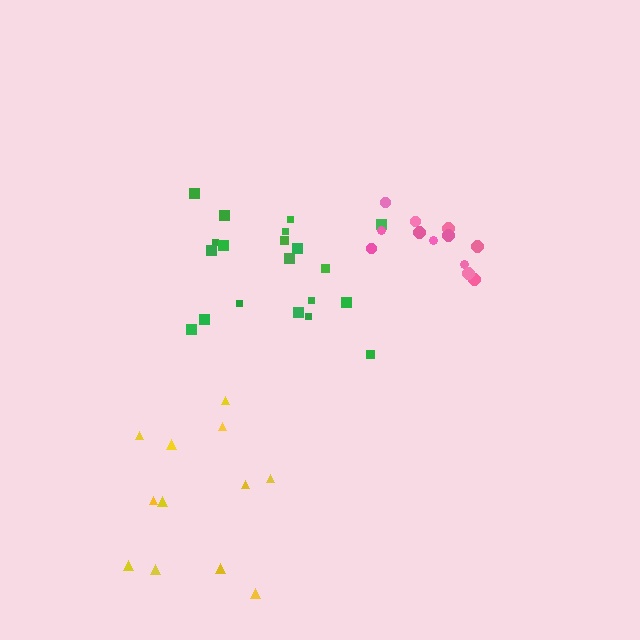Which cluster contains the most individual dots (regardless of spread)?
Green (20).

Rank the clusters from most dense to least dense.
pink, green, yellow.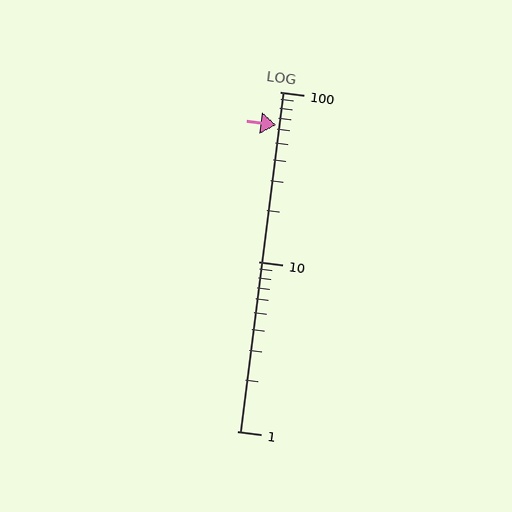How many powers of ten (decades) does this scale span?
The scale spans 2 decades, from 1 to 100.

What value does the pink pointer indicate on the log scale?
The pointer indicates approximately 64.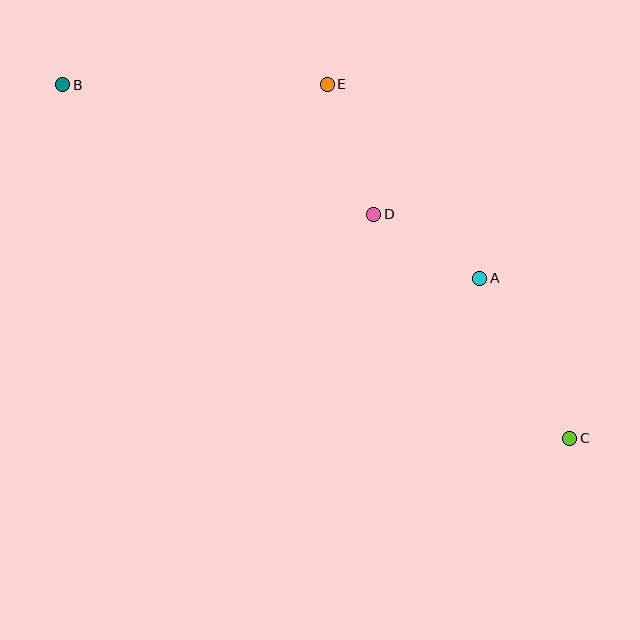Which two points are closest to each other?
Points A and D are closest to each other.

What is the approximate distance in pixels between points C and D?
The distance between C and D is approximately 298 pixels.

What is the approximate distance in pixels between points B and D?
The distance between B and D is approximately 337 pixels.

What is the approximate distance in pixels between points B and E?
The distance between B and E is approximately 265 pixels.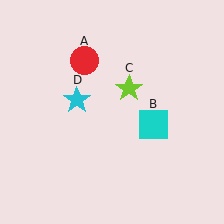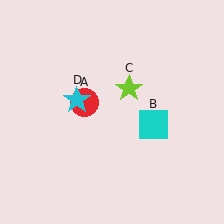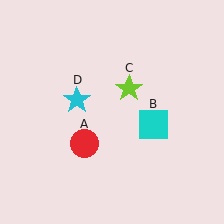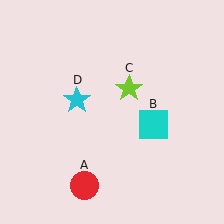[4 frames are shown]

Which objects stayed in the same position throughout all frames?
Cyan square (object B) and lime star (object C) and cyan star (object D) remained stationary.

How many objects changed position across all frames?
1 object changed position: red circle (object A).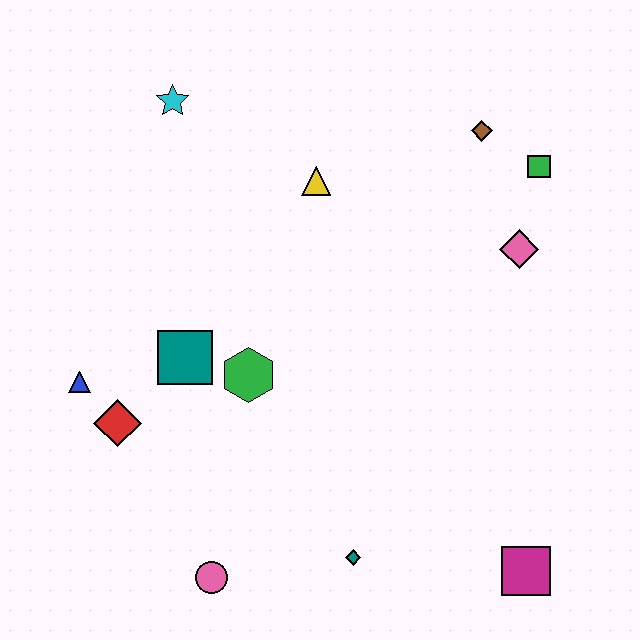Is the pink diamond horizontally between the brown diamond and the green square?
Yes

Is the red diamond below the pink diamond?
Yes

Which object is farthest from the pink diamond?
The blue triangle is farthest from the pink diamond.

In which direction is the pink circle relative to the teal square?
The pink circle is below the teal square.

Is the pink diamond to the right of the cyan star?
Yes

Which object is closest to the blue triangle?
The red diamond is closest to the blue triangle.